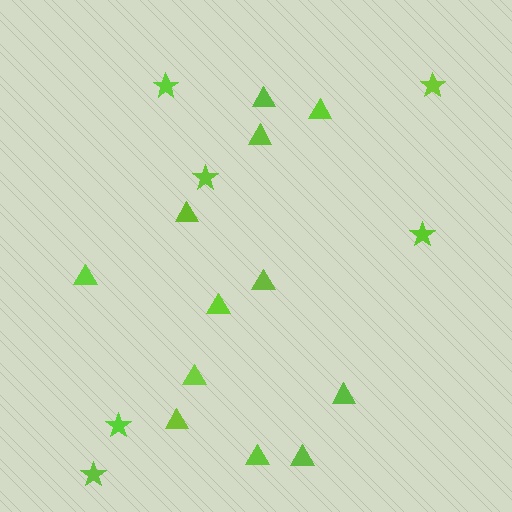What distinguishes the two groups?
There are 2 groups: one group of stars (6) and one group of triangles (12).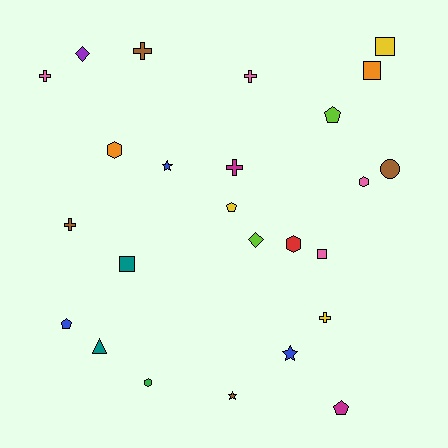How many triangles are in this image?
There is 1 triangle.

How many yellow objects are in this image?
There are 3 yellow objects.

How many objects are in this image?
There are 25 objects.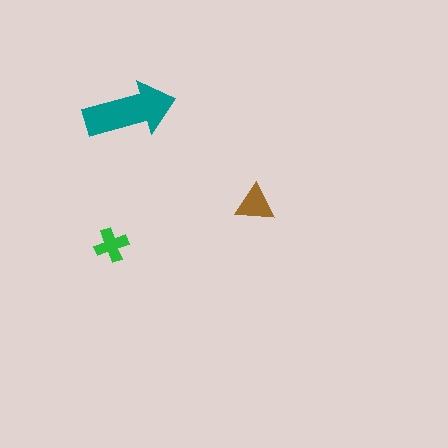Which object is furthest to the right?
The brown triangle is rightmost.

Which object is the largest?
The teal arrow.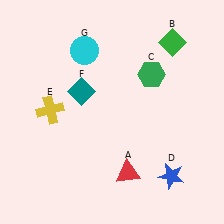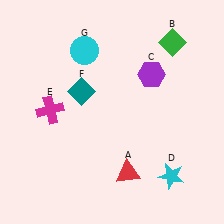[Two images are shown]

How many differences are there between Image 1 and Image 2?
There are 3 differences between the two images.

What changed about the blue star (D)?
In Image 1, D is blue. In Image 2, it changed to cyan.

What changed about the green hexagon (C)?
In Image 1, C is green. In Image 2, it changed to purple.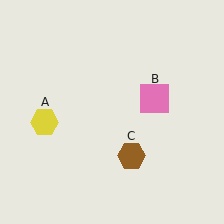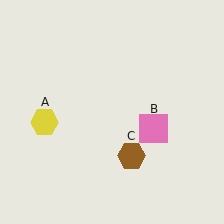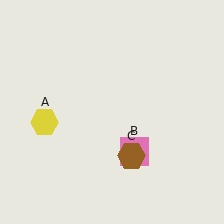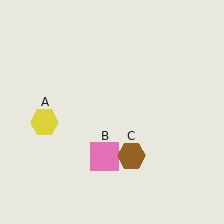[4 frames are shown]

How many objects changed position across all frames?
1 object changed position: pink square (object B).